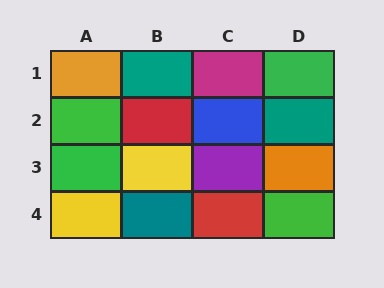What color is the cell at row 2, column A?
Green.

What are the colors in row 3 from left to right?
Green, yellow, purple, orange.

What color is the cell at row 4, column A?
Yellow.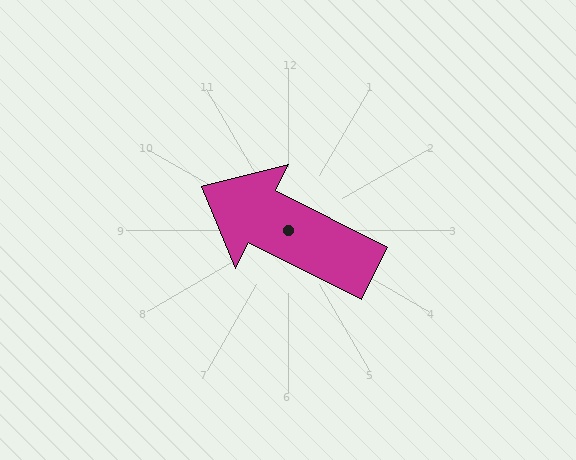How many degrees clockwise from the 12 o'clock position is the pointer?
Approximately 297 degrees.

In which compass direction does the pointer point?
Northwest.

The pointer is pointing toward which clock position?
Roughly 10 o'clock.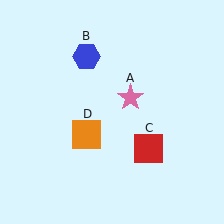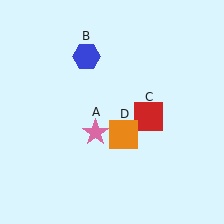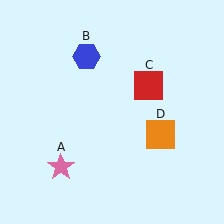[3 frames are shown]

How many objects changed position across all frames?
3 objects changed position: pink star (object A), red square (object C), orange square (object D).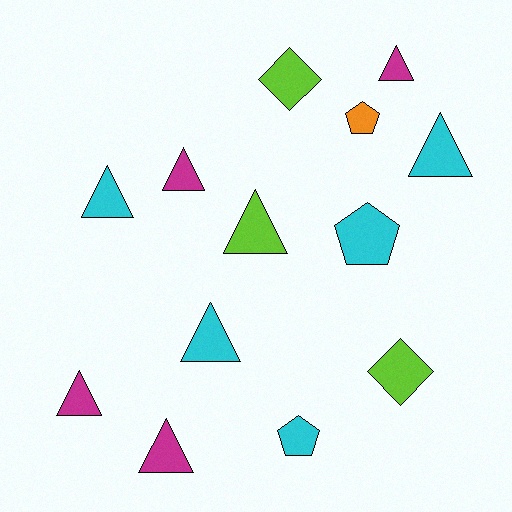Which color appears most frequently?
Cyan, with 5 objects.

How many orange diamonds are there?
There are no orange diamonds.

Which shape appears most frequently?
Triangle, with 8 objects.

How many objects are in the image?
There are 13 objects.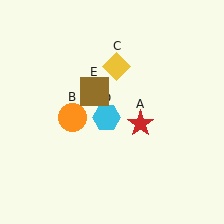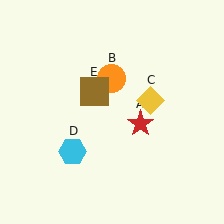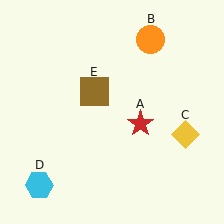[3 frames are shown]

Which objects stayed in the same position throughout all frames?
Red star (object A) and brown square (object E) remained stationary.